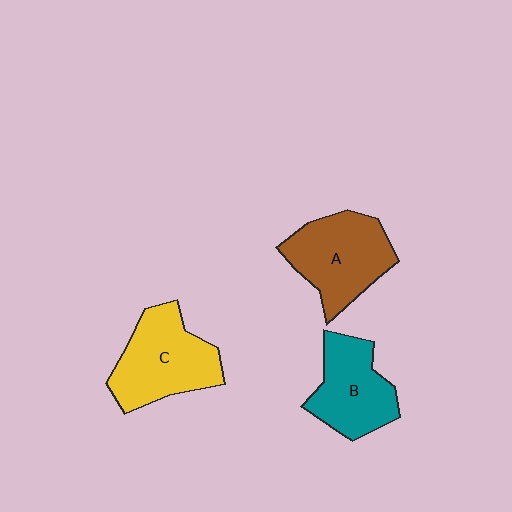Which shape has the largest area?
Shape C (yellow).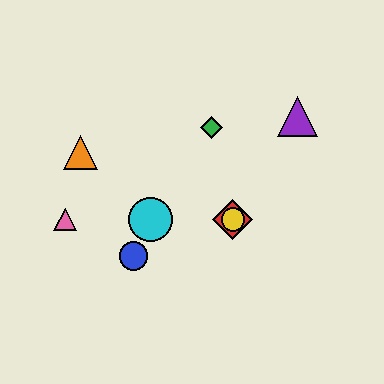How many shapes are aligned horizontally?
4 shapes (the red diamond, the yellow circle, the cyan circle, the pink triangle) are aligned horizontally.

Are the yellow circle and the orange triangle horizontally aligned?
No, the yellow circle is at y≈220 and the orange triangle is at y≈153.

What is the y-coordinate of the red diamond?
The red diamond is at y≈220.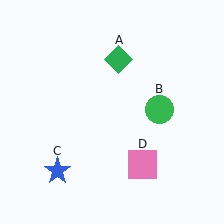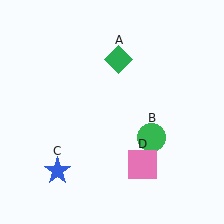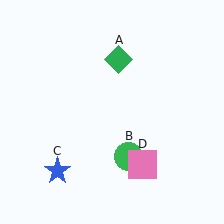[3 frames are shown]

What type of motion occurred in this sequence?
The green circle (object B) rotated clockwise around the center of the scene.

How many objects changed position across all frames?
1 object changed position: green circle (object B).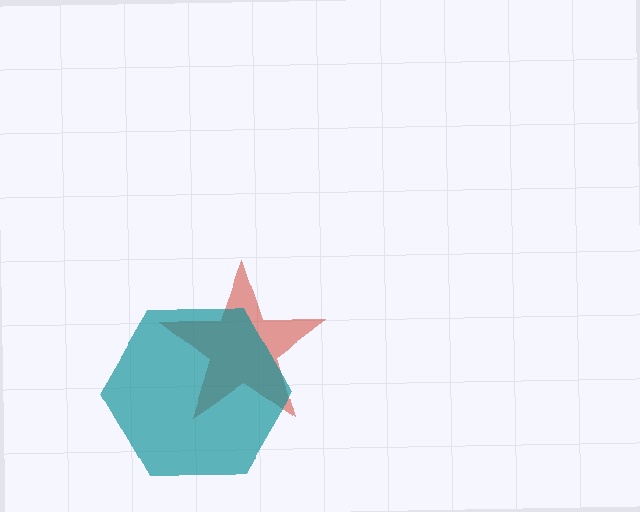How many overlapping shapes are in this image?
There are 2 overlapping shapes in the image.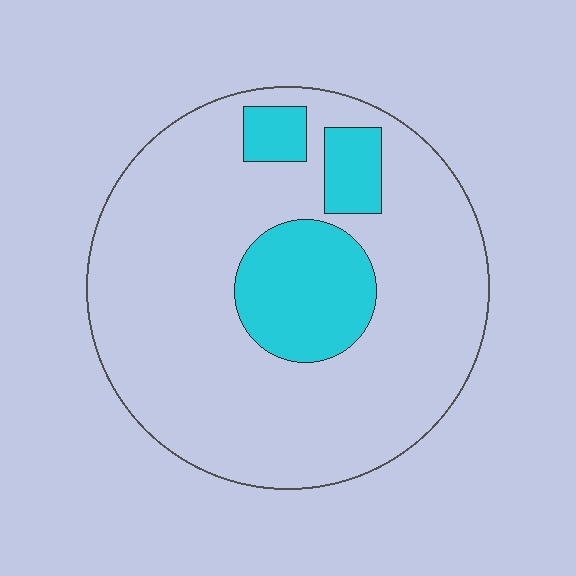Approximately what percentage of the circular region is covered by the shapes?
Approximately 20%.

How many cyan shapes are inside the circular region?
3.